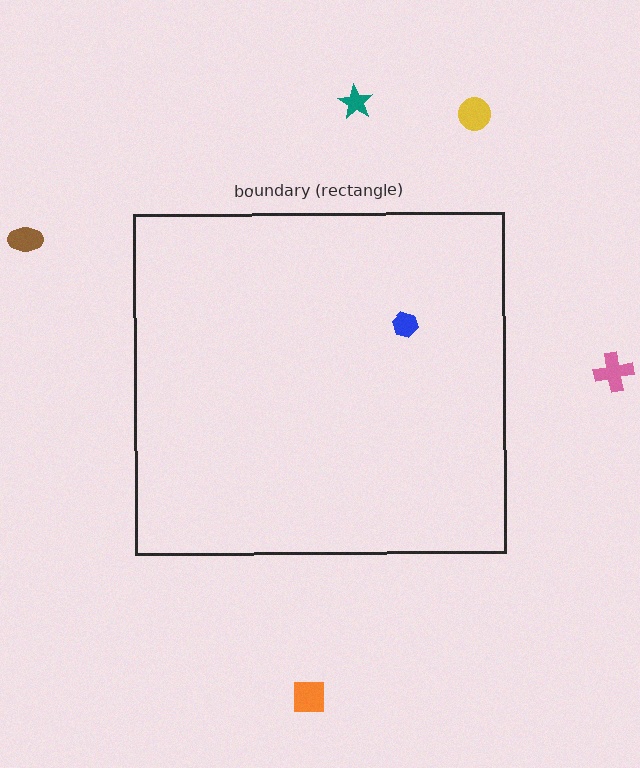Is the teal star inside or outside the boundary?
Outside.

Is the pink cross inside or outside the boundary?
Outside.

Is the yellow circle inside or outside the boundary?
Outside.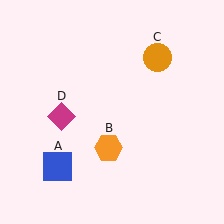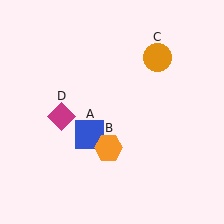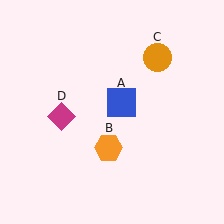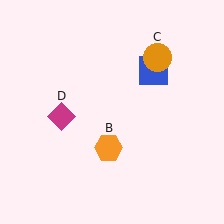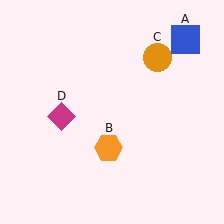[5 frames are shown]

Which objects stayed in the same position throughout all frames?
Orange hexagon (object B) and orange circle (object C) and magenta diamond (object D) remained stationary.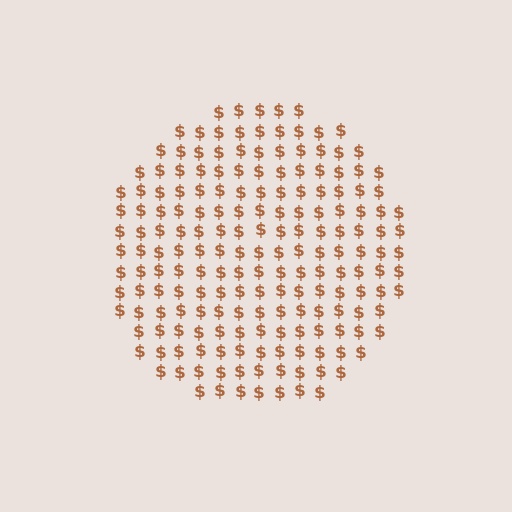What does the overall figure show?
The overall figure shows a circle.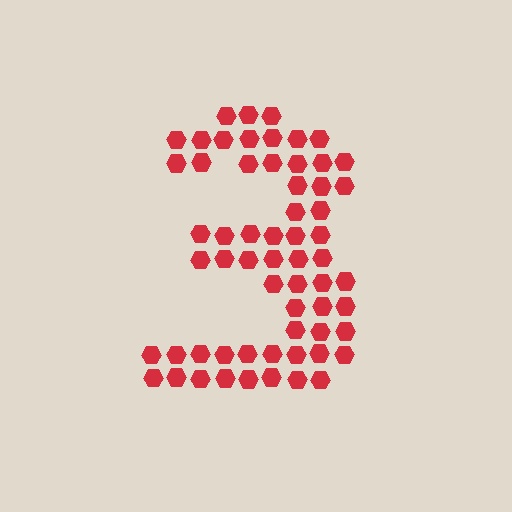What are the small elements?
The small elements are hexagons.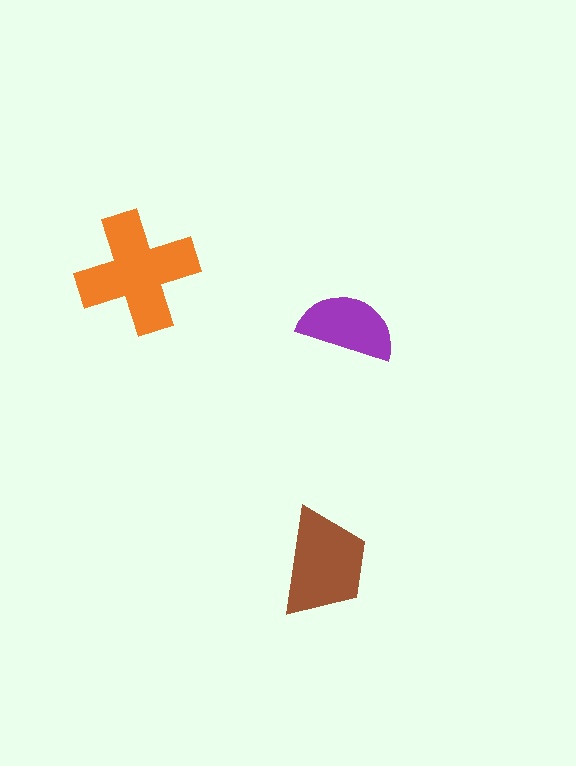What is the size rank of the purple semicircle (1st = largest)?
3rd.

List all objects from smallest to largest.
The purple semicircle, the brown trapezoid, the orange cross.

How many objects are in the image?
There are 3 objects in the image.